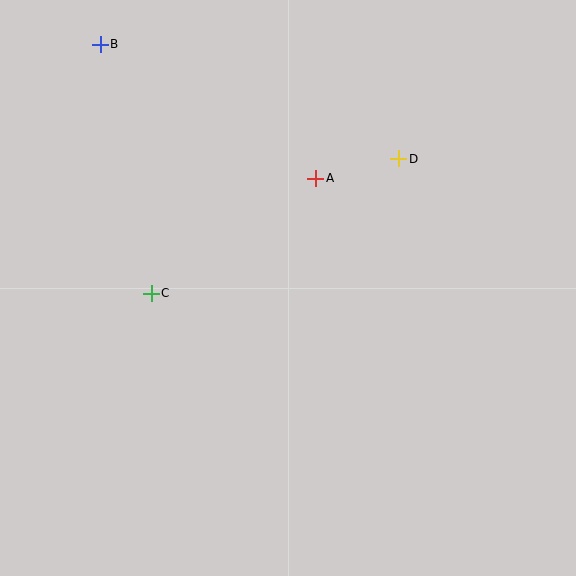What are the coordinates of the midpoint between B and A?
The midpoint between B and A is at (208, 111).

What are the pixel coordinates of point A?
Point A is at (316, 178).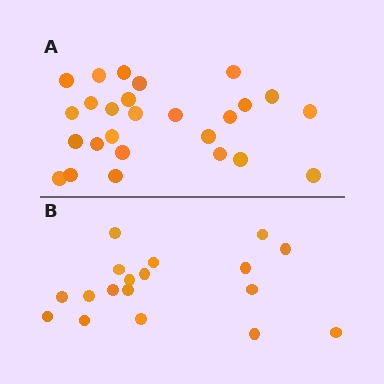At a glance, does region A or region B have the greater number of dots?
Region A (the top region) has more dots.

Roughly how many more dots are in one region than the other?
Region A has roughly 8 or so more dots than region B.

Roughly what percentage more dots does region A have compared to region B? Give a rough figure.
About 45% more.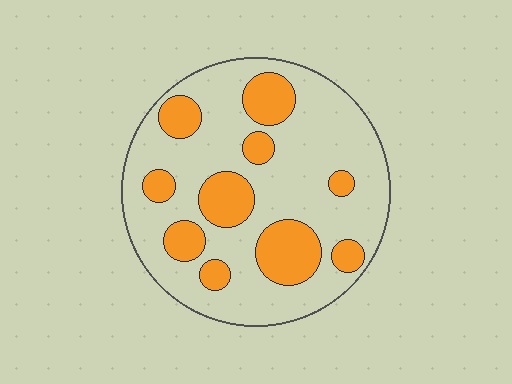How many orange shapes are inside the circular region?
10.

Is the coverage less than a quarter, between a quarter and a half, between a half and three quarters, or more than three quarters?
Between a quarter and a half.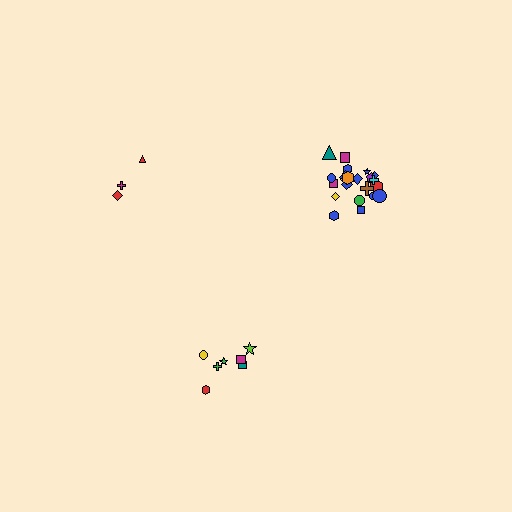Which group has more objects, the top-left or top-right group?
The top-right group.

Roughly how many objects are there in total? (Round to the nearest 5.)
Roughly 30 objects in total.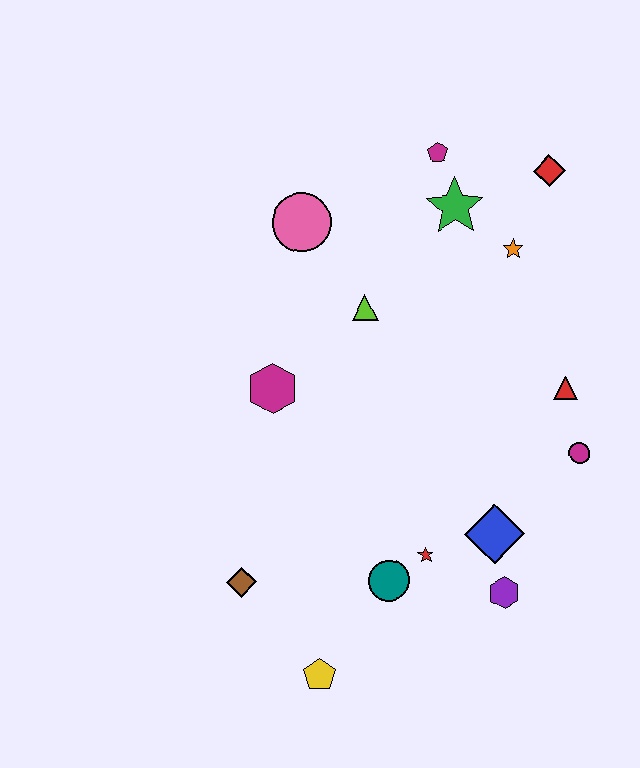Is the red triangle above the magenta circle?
Yes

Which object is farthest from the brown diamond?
The red diamond is farthest from the brown diamond.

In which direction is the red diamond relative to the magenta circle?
The red diamond is above the magenta circle.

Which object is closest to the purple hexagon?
The blue diamond is closest to the purple hexagon.